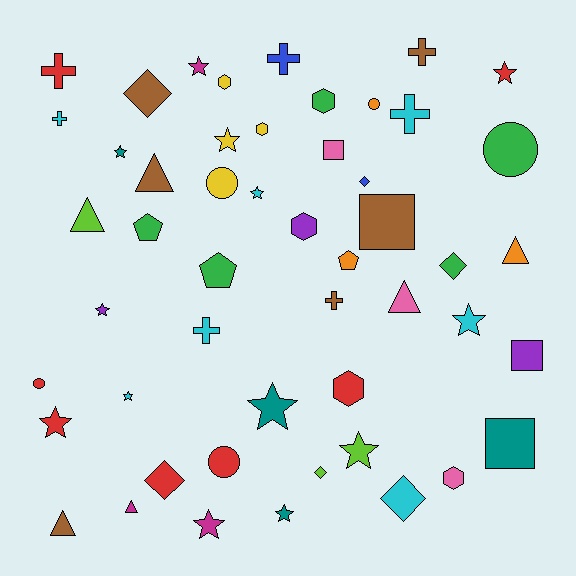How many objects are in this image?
There are 50 objects.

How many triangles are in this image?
There are 6 triangles.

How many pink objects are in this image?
There are 3 pink objects.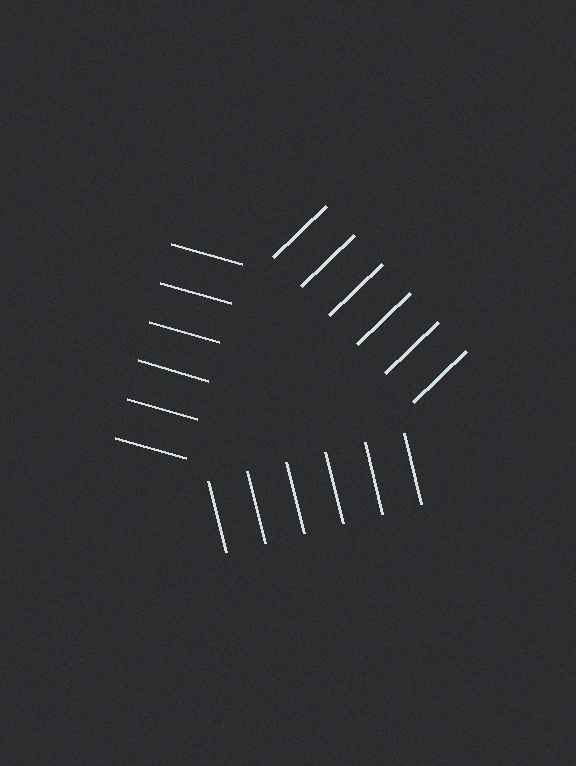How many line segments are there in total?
18 — 6 along each of the 3 edges.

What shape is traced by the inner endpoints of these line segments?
An illusory triangle — the line segments terminate on its edges but no continuous stroke is drawn.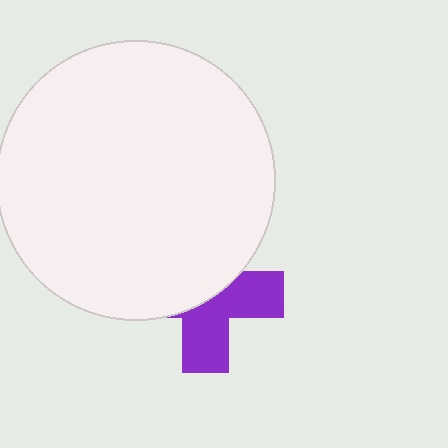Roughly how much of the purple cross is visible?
About half of it is visible (roughly 47%).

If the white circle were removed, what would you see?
You would see the complete purple cross.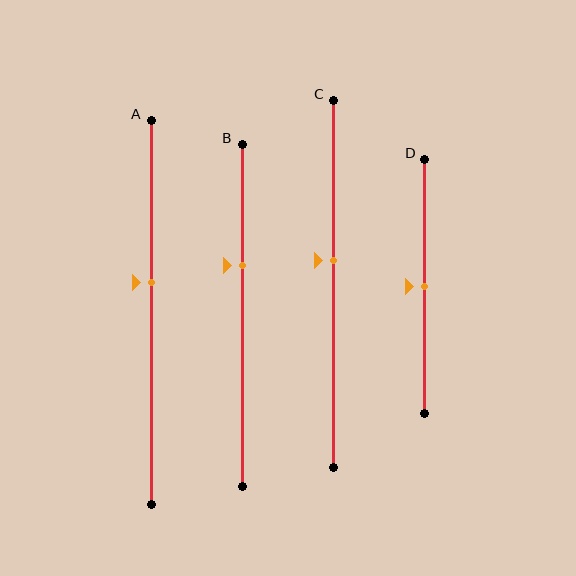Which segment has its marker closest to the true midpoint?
Segment D has its marker closest to the true midpoint.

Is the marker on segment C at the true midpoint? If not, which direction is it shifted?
No, the marker on segment C is shifted upward by about 6% of the segment length.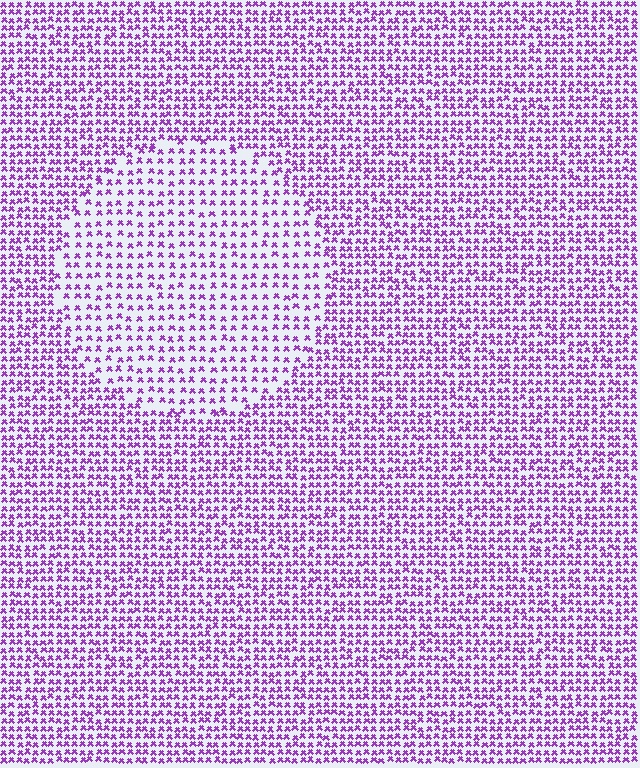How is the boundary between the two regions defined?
The boundary is defined by a change in element density (approximately 1.7x ratio). All elements are the same color, size, and shape.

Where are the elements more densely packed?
The elements are more densely packed outside the circle boundary.